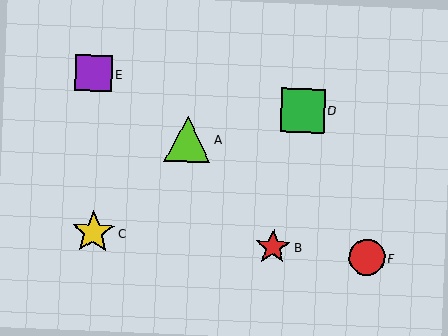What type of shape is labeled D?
Shape D is a green square.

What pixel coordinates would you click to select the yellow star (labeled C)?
Click at (93, 232) to select the yellow star C.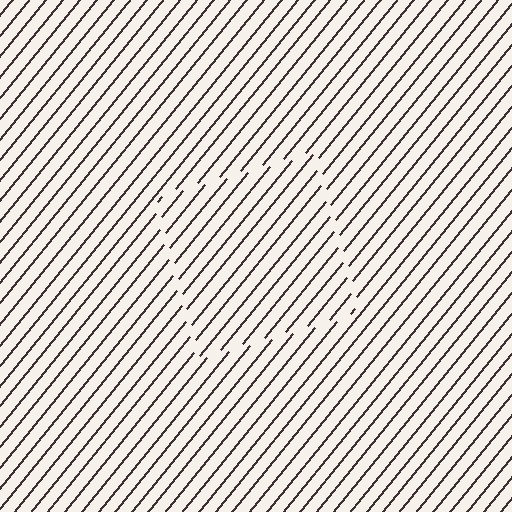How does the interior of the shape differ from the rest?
The interior of the shape contains the same grating, shifted by half a period — the contour is defined by the phase discontinuity where line-ends from the inner and outer gratings abut.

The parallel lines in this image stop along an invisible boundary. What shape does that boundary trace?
An illusory square. The interior of the shape contains the same grating, shifted by half a period — the contour is defined by the phase discontinuity where line-ends from the inner and outer gratings abut.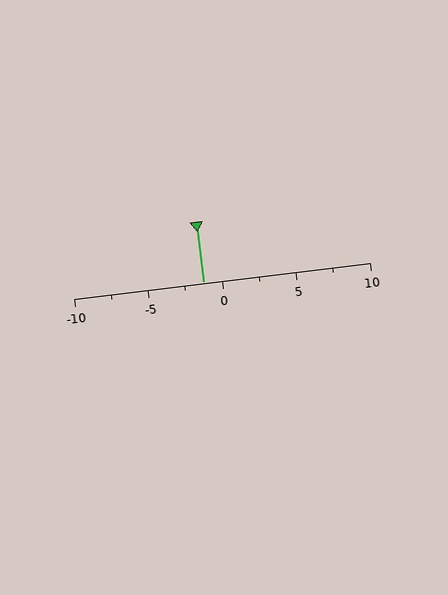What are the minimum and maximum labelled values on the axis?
The axis runs from -10 to 10.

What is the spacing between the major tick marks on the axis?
The major ticks are spaced 5 apart.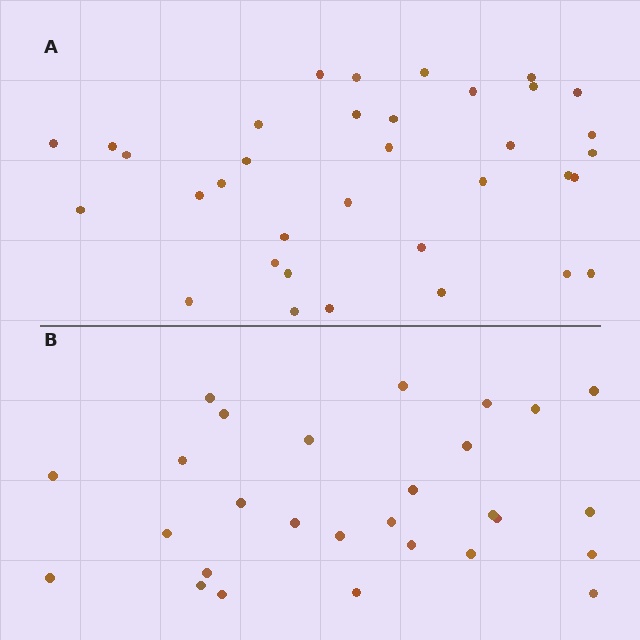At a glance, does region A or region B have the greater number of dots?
Region A (the top region) has more dots.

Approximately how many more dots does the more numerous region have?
Region A has roughly 8 or so more dots than region B.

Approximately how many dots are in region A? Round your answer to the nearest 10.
About 40 dots. (The exact count is 35, which rounds to 40.)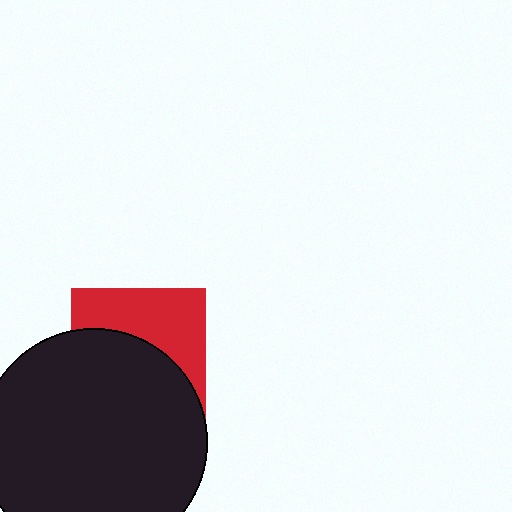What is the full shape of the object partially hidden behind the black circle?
The partially hidden object is a red square.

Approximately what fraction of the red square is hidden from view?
Roughly 56% of the red square is hidden behind the black circle.